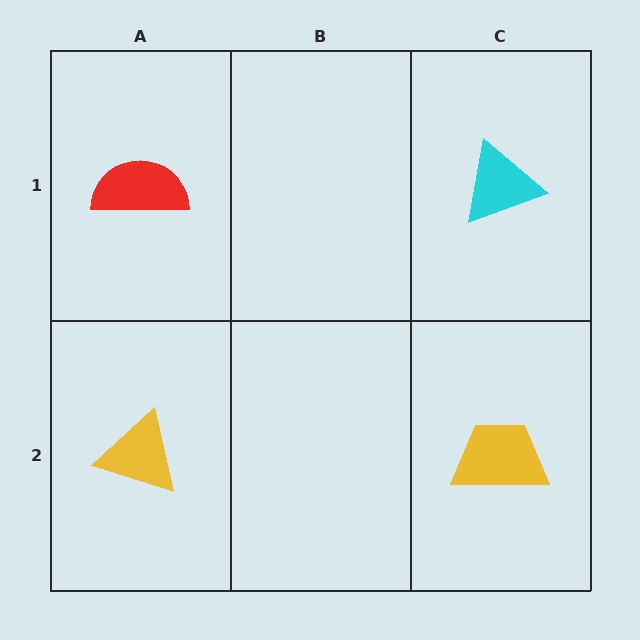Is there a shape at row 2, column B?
No, that cell is empty.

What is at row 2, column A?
A yellow triangle.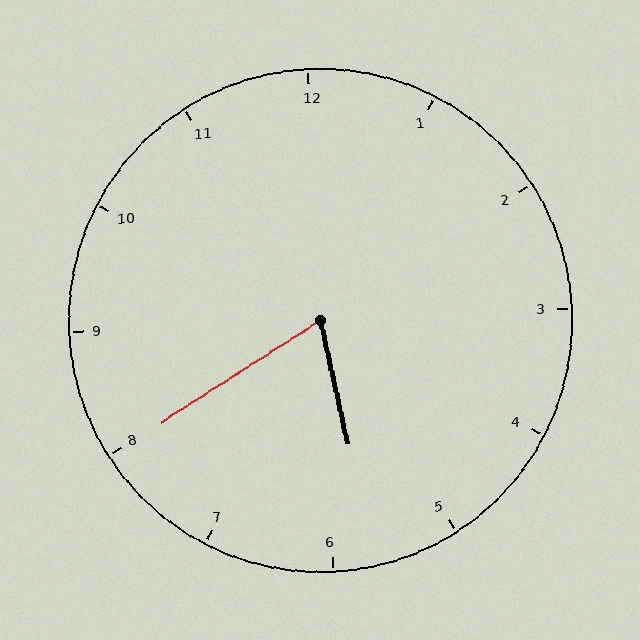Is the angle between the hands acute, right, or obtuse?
It is acute.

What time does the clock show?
5:40.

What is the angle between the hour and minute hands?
Approximately 70 degrees.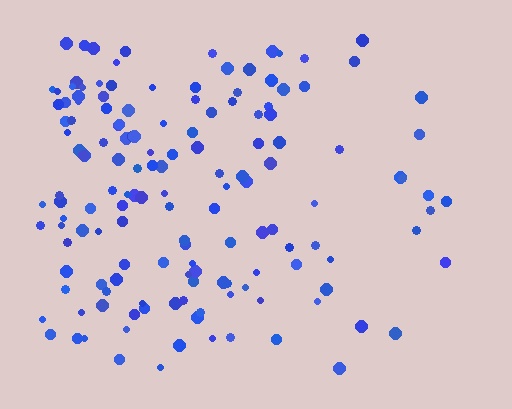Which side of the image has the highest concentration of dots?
The left.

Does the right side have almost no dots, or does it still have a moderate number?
Still a moderate number, just noticeably fewer than the left.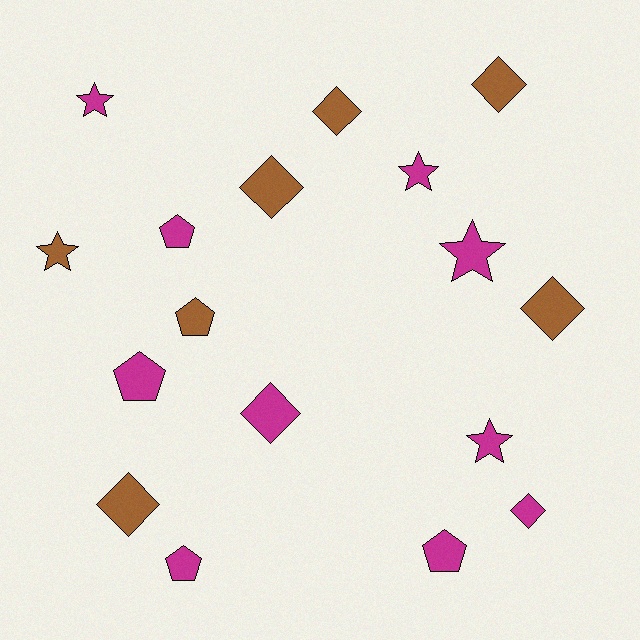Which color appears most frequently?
Magenta, with 10 objects.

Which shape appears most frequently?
Diamond, with 7 objects.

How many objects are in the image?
There are 17 objects.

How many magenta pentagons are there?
There are 4 magenta pentagons.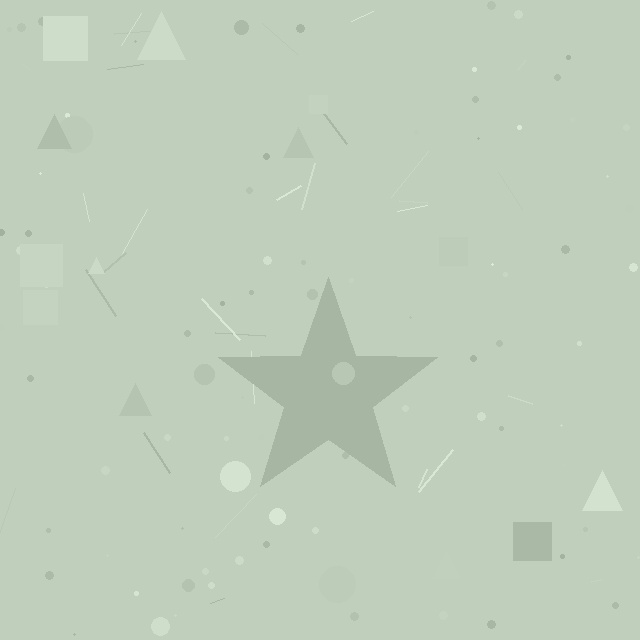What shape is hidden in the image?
A star is hidden in the image.